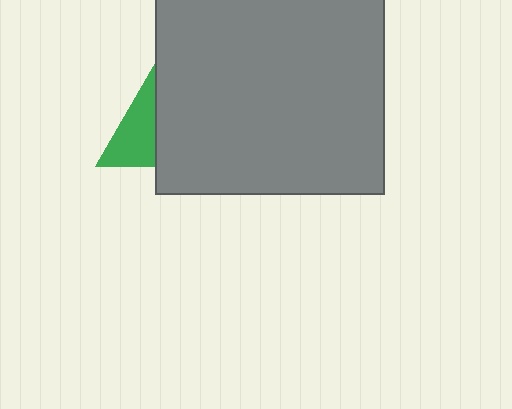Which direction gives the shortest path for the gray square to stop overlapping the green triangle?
Moving right gives the shortest separation.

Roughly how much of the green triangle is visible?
About half of it is visible (roughly 47%).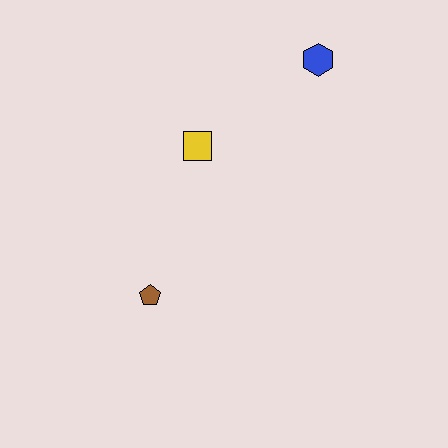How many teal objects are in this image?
There are no teal objects.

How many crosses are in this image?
There are no crosses.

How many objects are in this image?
There are 3 objects.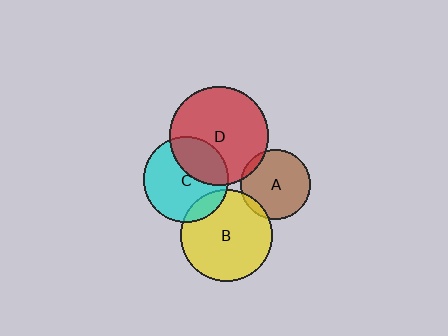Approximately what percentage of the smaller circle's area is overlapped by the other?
Approximately 5%.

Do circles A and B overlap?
Yes.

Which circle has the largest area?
Circle D (red).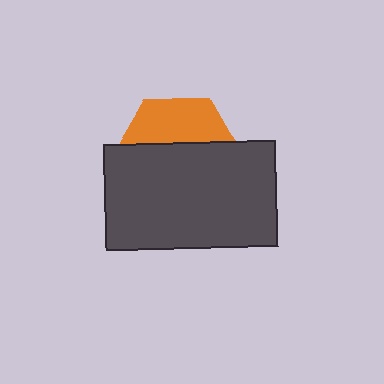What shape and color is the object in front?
The object in front is a dark gray rectangle.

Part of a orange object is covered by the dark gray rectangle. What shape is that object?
It is a hexagon.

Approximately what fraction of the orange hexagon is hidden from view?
Roughly 64% of the orange hexagon is hidden behind the dark gray rectangle.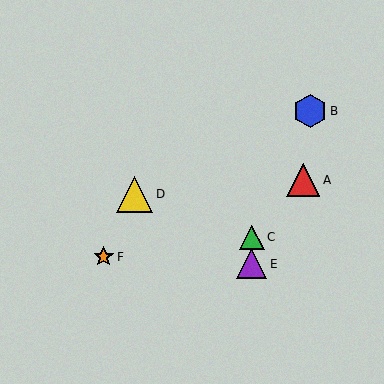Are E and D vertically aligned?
No, E is at x≈252 and D is at x≈135.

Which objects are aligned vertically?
Objects C, E are aligned vertically.